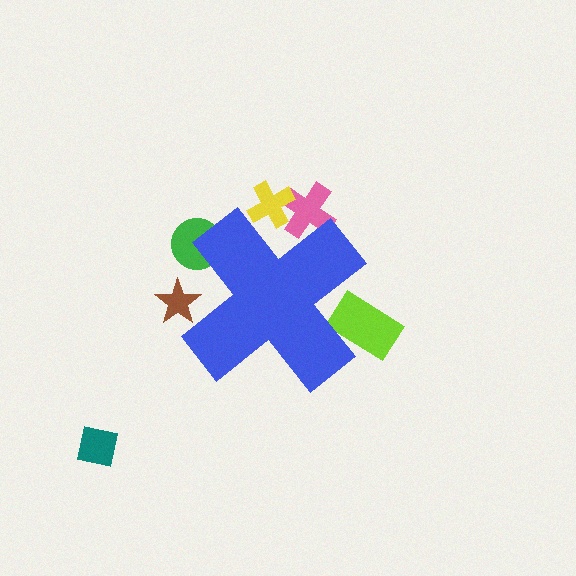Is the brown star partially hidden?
Yes, the brown star is partially hidden behind the blue cross.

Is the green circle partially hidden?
Yes, the green circle is partially hidden behind the blue cross.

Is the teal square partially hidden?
No, the teal square is fully visible.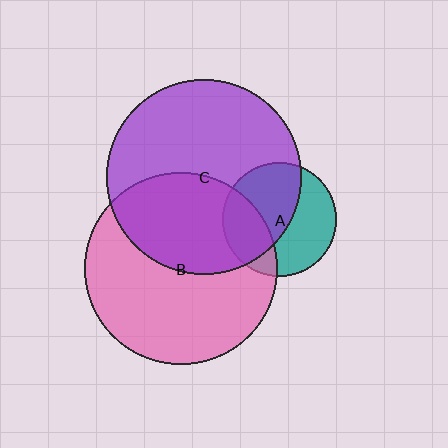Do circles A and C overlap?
Yes.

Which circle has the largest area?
Circle C (purple).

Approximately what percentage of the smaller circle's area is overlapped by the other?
Approximately 55%.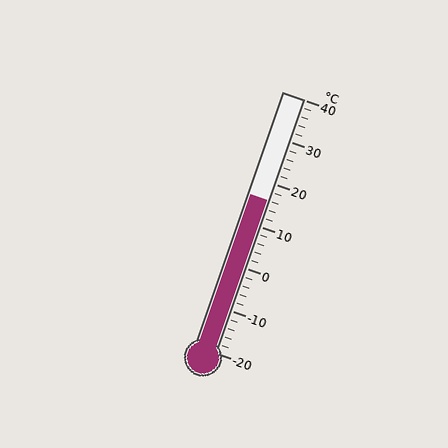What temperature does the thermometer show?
The thermometer shows approximately 16°C.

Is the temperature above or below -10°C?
The temperature is above -10°C.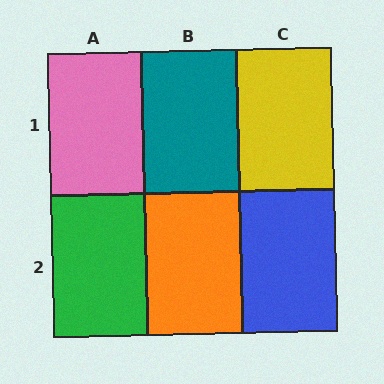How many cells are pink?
1 cell is pink.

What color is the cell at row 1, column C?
Yellow.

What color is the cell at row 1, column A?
Pink.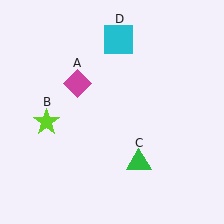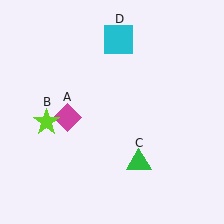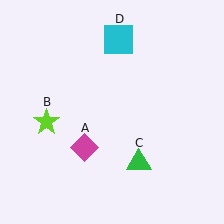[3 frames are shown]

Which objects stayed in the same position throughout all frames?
Lime star (object B) and green triangle (object C) and cyan square (object D) remained stationary.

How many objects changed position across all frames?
1 object changed position: magenta diamond (object A).